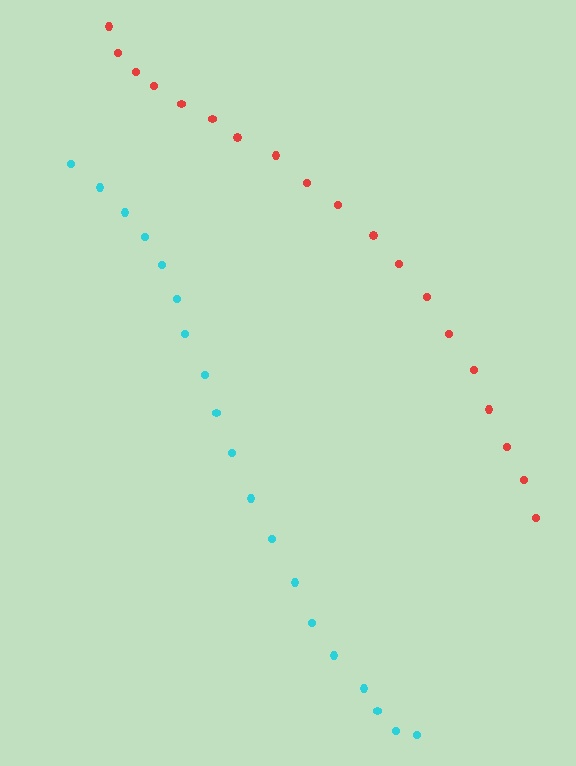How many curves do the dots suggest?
There are 2 distinct paths.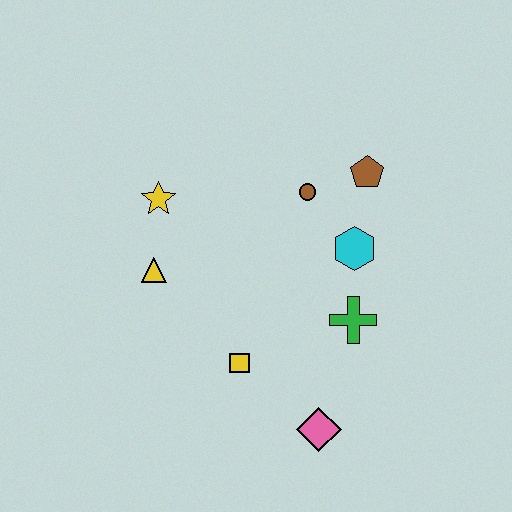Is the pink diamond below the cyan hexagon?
Yes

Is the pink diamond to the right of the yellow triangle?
Yes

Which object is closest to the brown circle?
The brown pentagon is closest to the brown circle.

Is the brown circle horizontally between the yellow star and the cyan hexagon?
Yes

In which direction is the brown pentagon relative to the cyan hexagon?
The brown pentagon is above the cyan hexagon.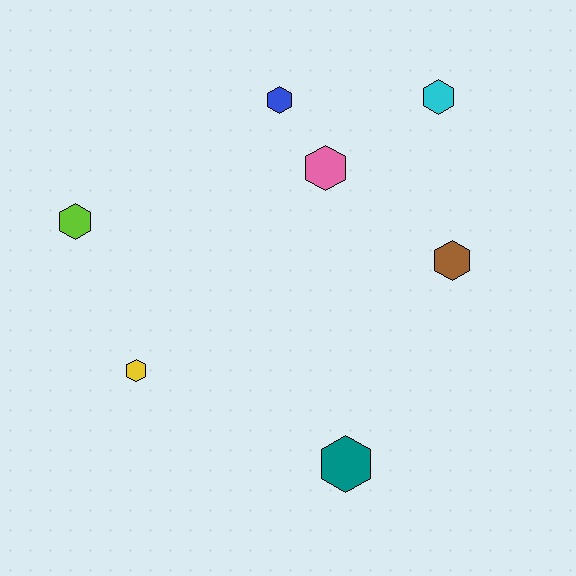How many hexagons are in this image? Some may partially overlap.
There are 7 hexagons.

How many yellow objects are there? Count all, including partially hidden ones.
There is 1 yellow object.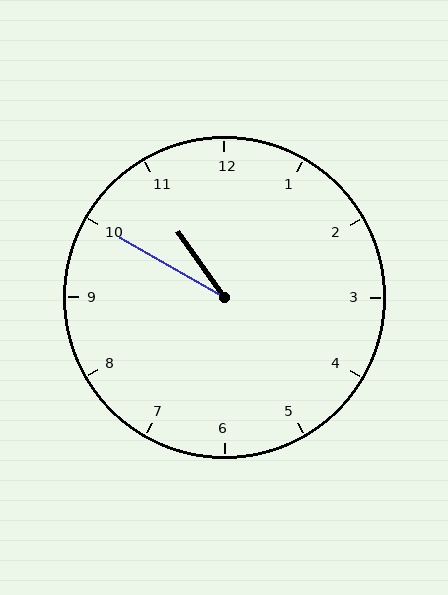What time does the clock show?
10:50.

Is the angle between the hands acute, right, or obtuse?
It is acute.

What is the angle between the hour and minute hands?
Approximately 25 degrees.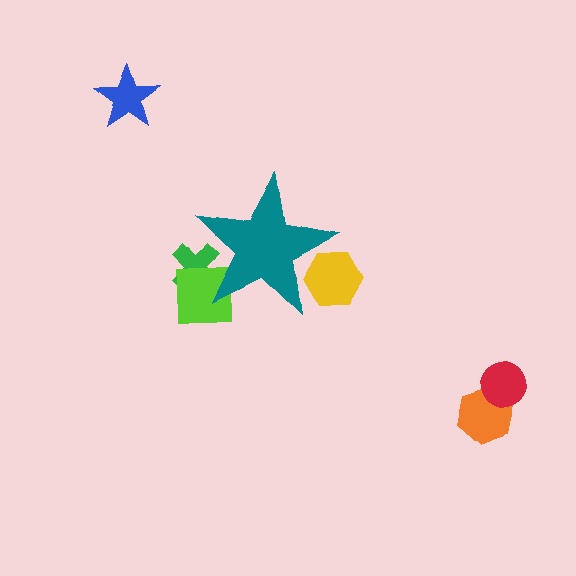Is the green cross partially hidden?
Yes, the green cross is partially hidden behind the teal star.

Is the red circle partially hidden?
No, the red circle is fully visible.